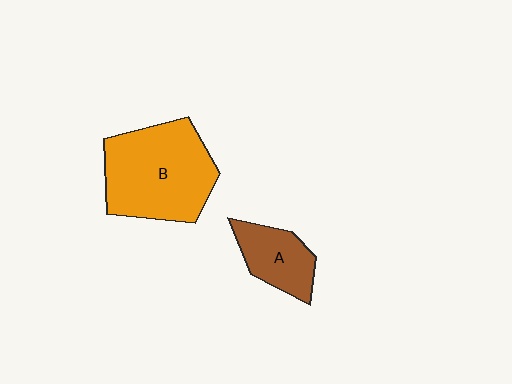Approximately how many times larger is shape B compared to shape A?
Approximately 2.2 times.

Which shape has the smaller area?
Shape A (brown).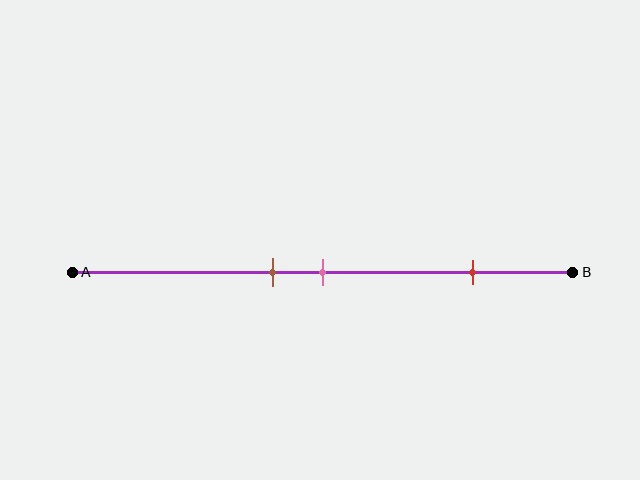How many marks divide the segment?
There are 3 marks dividing the segment.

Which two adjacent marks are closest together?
The brown and pink marks are the closest adjacent pair.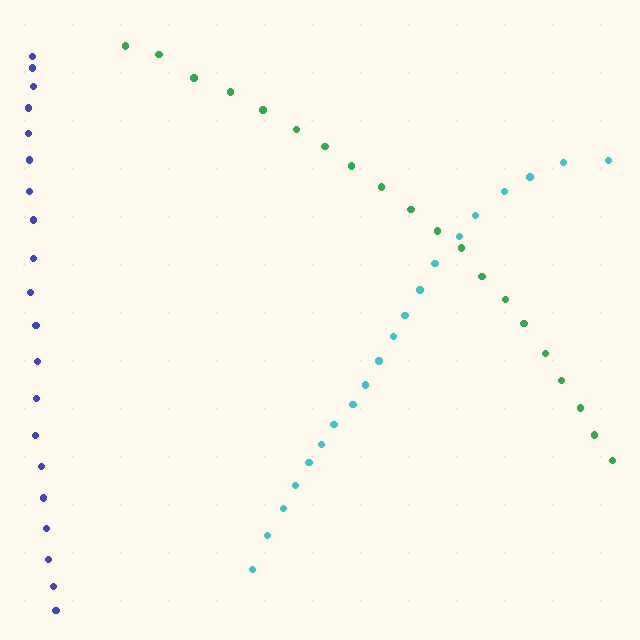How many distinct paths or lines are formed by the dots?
There are 3 distinct paths.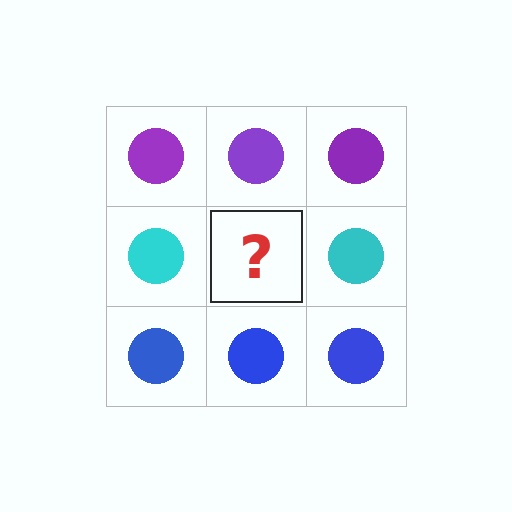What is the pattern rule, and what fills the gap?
The rule is that each row has a consistent color. The gap should be filled with a cyan circle.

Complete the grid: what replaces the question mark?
The question mark should be replaced with a cyan circle.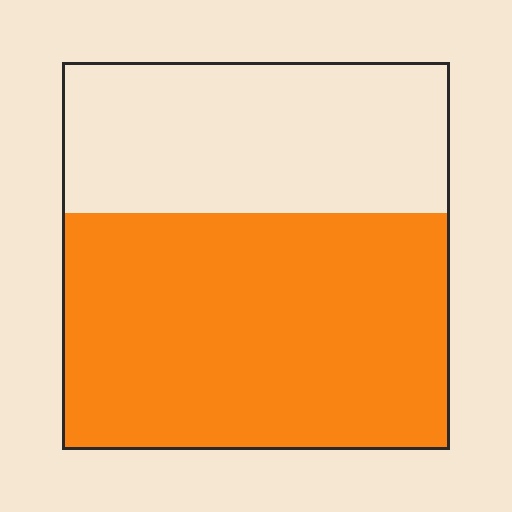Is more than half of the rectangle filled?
Yes.